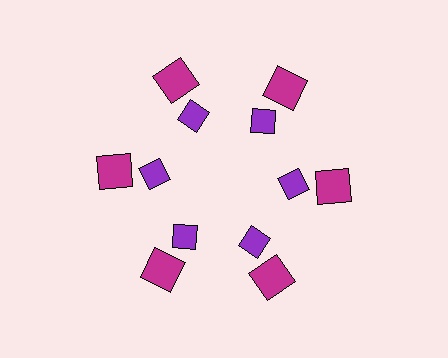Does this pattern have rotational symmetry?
Yes, this pattern has 6-fold rotational symmetry. It looks the same after rotating 60 degrees around the center.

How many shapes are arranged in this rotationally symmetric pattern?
There are 12 shapes, arranged in 6 groups of 2.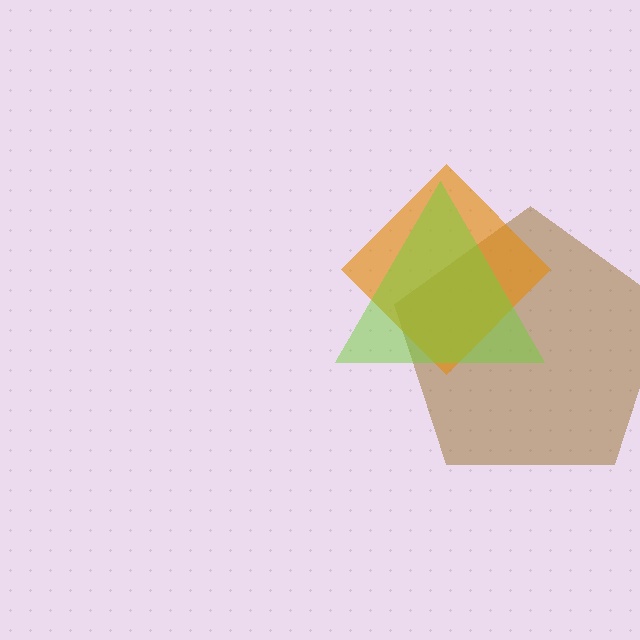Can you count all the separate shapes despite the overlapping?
Yes, there are 3 separate shapes.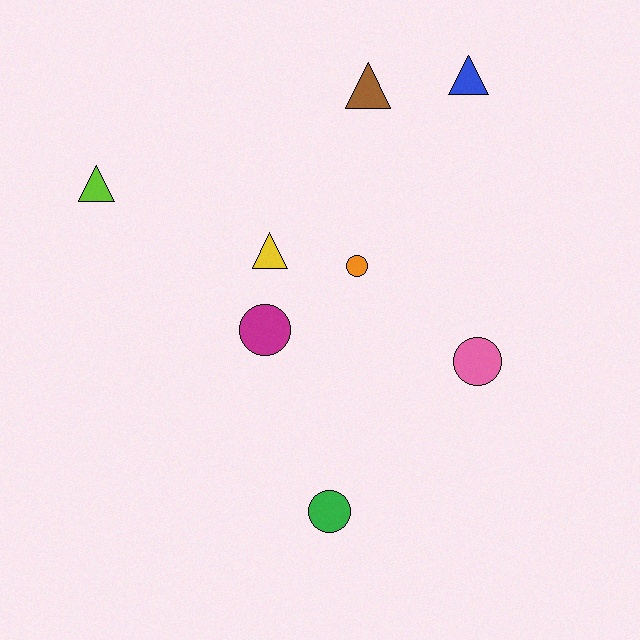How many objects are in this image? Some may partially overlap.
There are 8 objects.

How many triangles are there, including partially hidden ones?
There are 4 triangles.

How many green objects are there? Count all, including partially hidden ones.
There is 1 green object.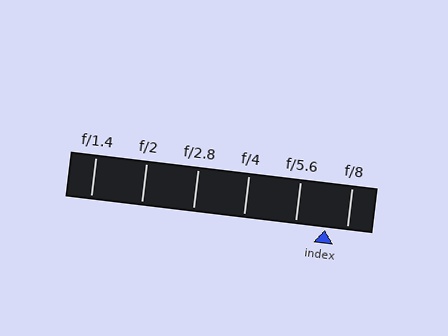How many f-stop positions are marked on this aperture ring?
There are 6 f-stop positions marked.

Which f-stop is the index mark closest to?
The index mark is closest to f/8.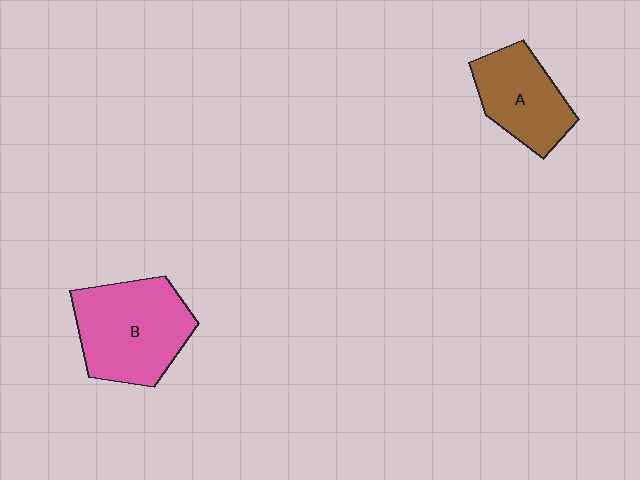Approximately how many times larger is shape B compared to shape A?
Approximately 1.4 times.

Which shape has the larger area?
Shape B (pink).